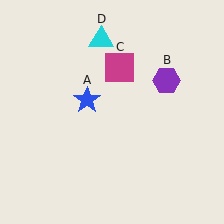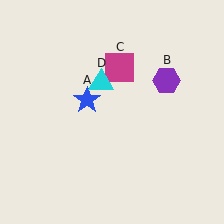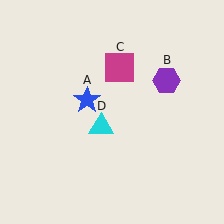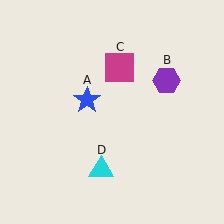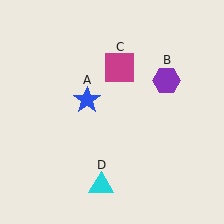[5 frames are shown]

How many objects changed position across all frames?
1 object changed position: cyan triangle (object D).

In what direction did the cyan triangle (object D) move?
The cyan triangle (object D) moved down.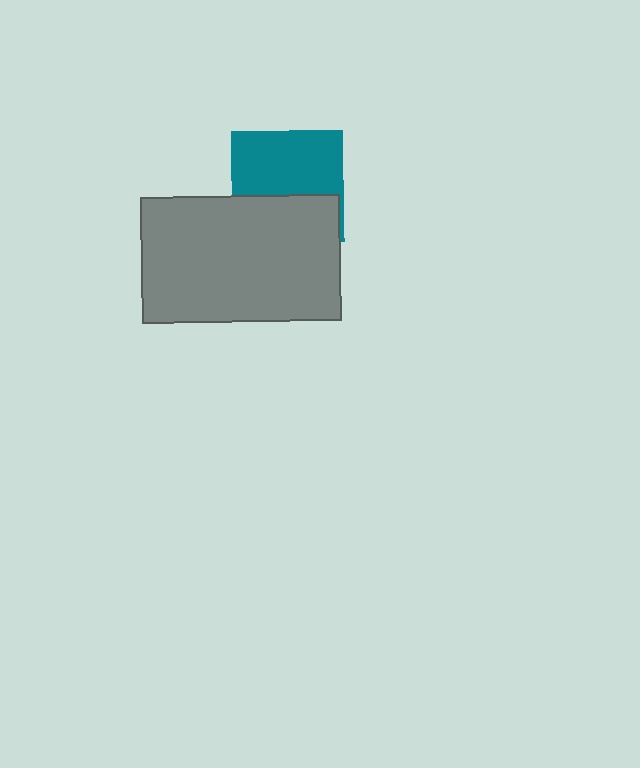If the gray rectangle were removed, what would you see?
You would see the complete teal square.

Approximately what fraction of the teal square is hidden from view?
Roughly 41% of the teal square is hidden behind the gray rectangle.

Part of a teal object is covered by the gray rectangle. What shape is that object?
It is a square.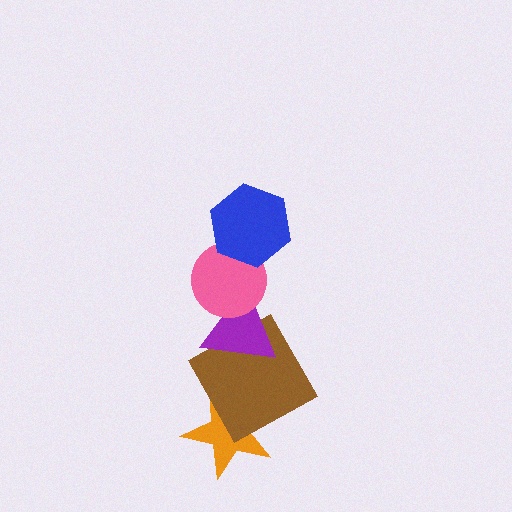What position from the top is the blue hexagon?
The blue hexagon is 1st from the top.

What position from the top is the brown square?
The brown square is 4th from the top.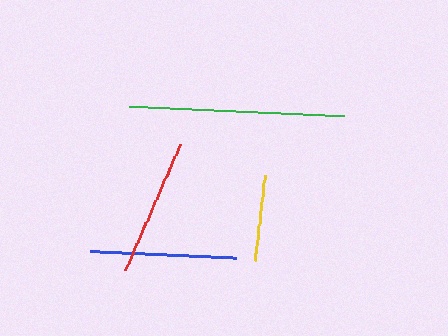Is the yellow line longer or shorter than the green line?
The green line is longer than the yellow line.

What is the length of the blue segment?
The blue segment is approximately 146 pixels long.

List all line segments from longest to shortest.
From longest to shortest: green, blue, red, yellow.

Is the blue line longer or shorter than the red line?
The blue line is longer than the red line.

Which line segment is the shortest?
The yellow line is the shortest at approximately 86 pixels.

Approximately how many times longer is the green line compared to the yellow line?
The green line is approximately 2.5 times the length of the yellow line.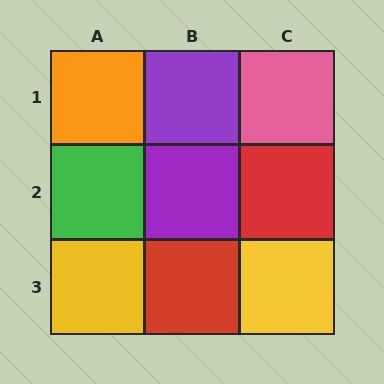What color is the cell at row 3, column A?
Yellow.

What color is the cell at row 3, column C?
Yellow.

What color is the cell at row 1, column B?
Purple.